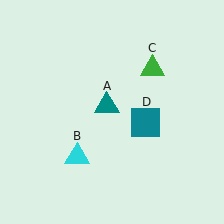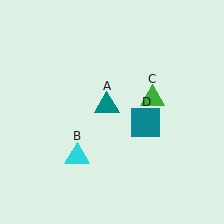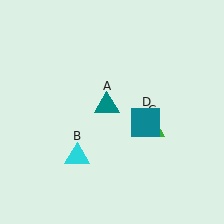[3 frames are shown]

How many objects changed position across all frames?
1 object changed position: green triangle (object C).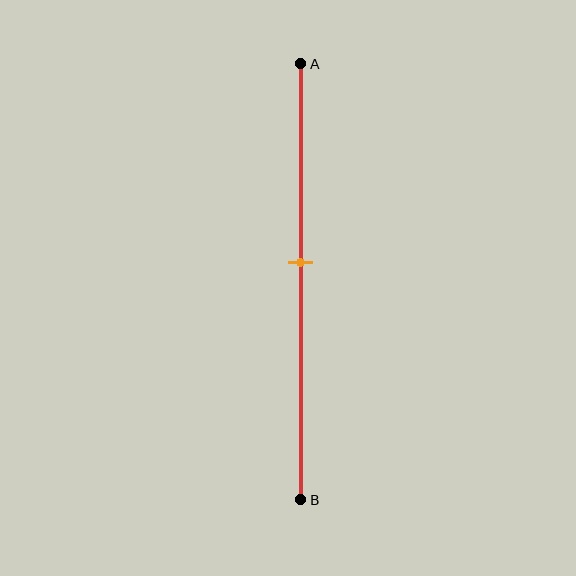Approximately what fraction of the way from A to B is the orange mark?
The orange mark is approximately 45% of the way from A to B.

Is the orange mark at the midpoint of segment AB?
No, the mark is at about 45% from A, not at the 50% midpoint.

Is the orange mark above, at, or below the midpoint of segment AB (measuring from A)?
The orange mark is above the midpoint of segment AB.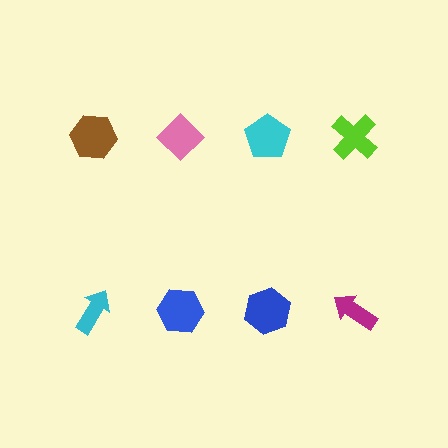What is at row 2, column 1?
A cyan arrow.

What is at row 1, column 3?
A cyan pentagon.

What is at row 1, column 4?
A lime cross.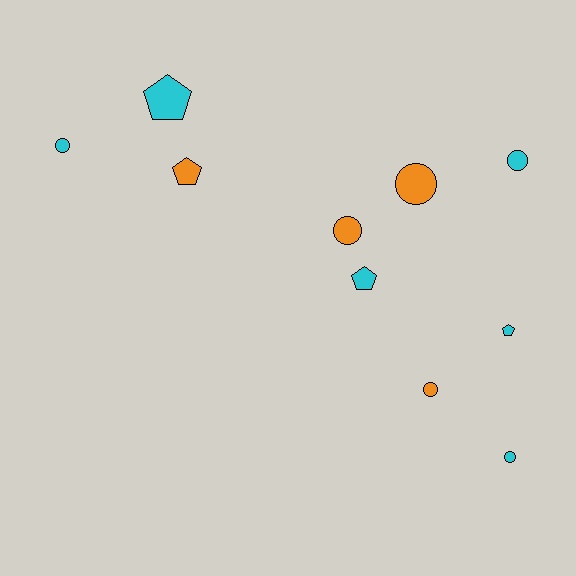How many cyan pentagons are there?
There are 3 cyan pentagons.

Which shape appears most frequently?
Circle, with 6 objects.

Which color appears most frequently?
Cyan, with 6 objects.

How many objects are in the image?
There are 10 objects.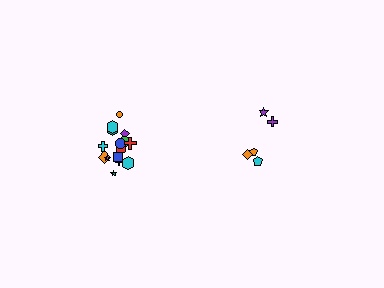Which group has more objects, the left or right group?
The left group.